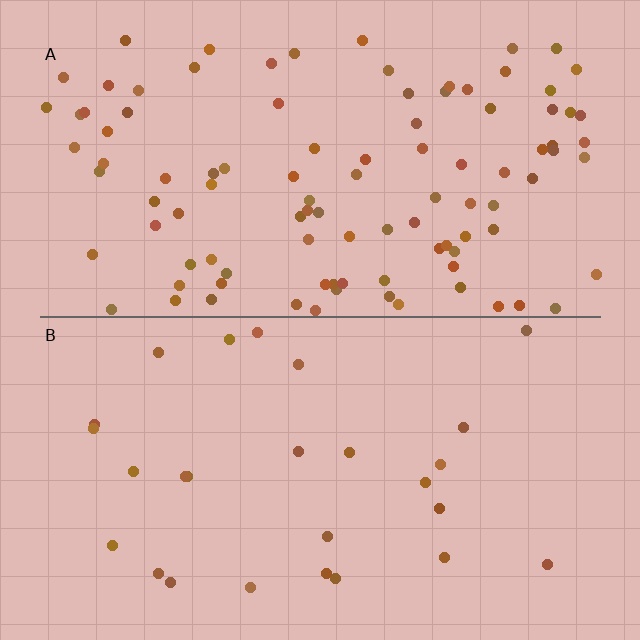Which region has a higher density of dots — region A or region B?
A (the top).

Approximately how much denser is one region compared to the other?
Approximately 3.8× — region A over region B.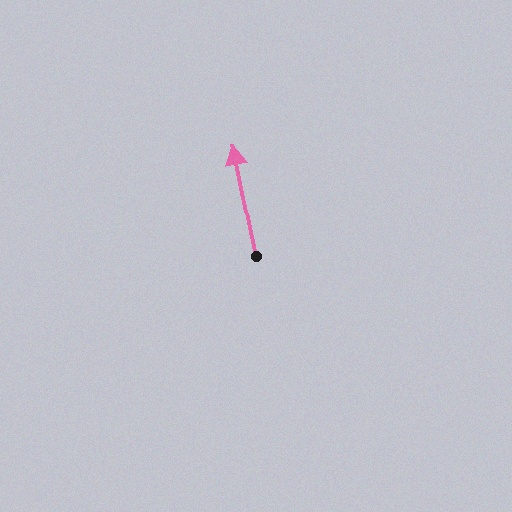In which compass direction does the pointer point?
North.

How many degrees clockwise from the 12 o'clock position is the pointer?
Approximately 349 degrees.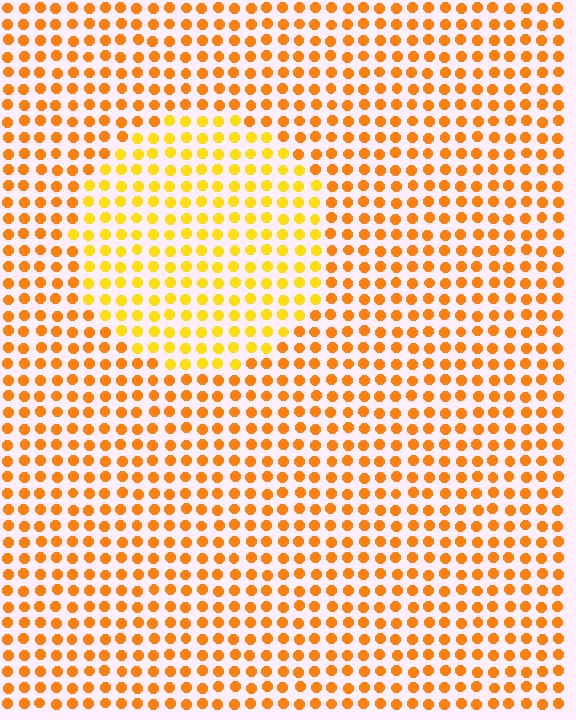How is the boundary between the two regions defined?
The boundary is defined purely by a slight shift in hue (about 24 degrees). Spacing, size, and orientation are identical on both sides.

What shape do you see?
I see a circle.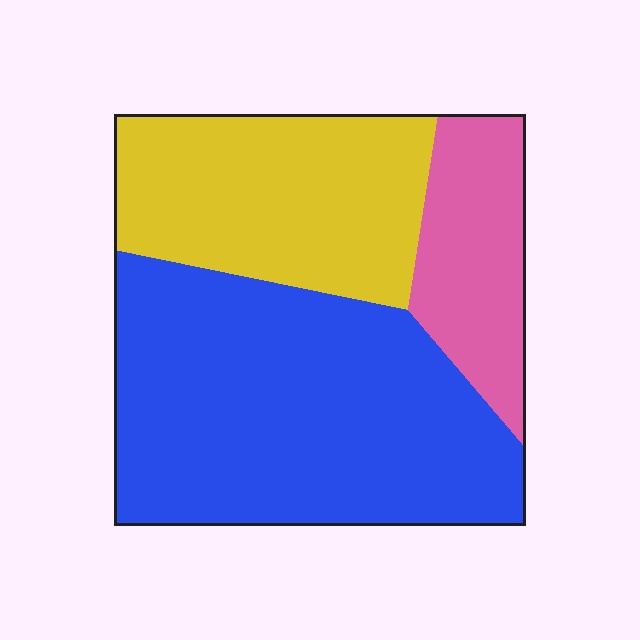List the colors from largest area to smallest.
From largest to smallest: blue, yellow, pink.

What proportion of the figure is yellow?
Yellow covers about 30% of the figure.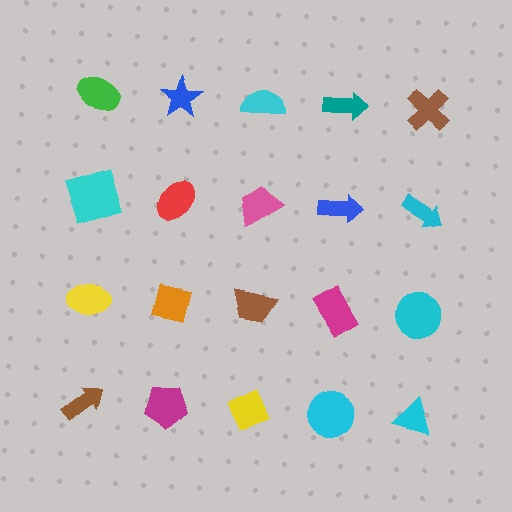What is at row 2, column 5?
A cyan arrow.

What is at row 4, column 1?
A brown arrow.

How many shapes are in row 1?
5 shapes.